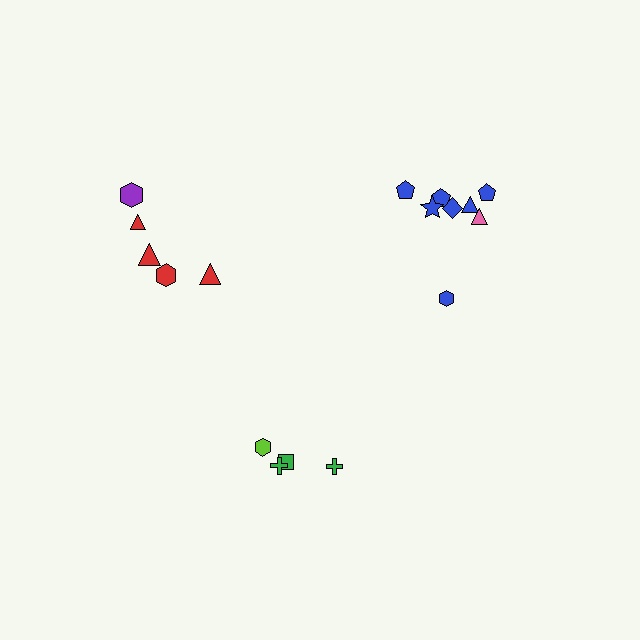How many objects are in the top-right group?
There are 8 objects.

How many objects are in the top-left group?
There are 5 objects.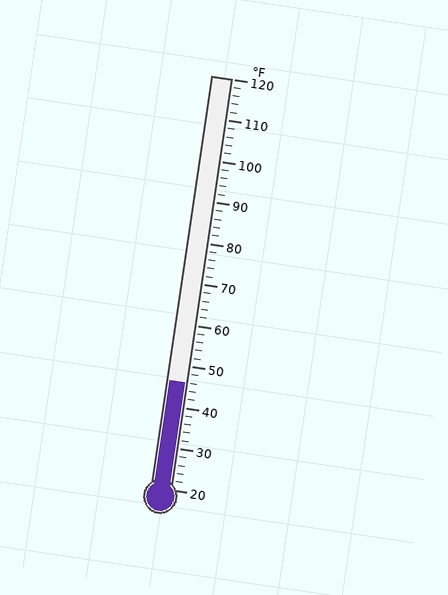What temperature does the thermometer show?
The thermometer shows approximately 46°F.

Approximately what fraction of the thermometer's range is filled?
The thermometer is filled to approximately 25% of its range.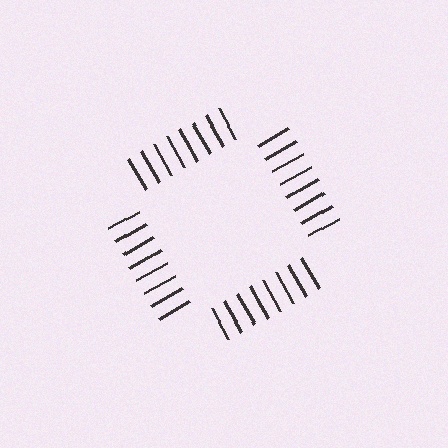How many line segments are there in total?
32 — 8 along each of the 4 edges.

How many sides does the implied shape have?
4 sides — the line-ends trace a square.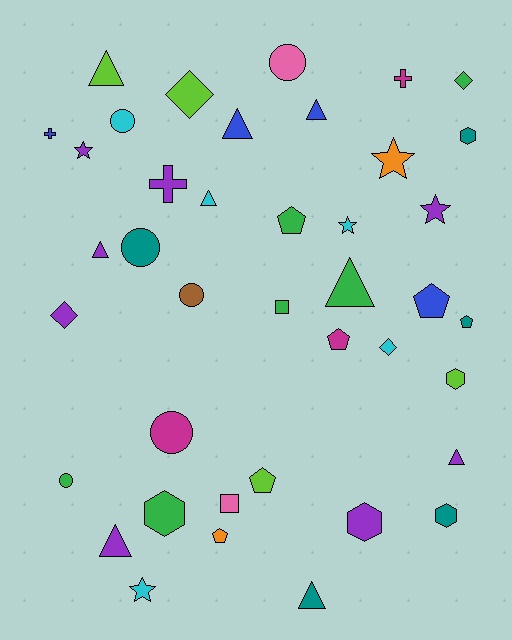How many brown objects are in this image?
There is 1 brown object.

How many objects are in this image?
There are 40 objects.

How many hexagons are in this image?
There are 5 hexagons.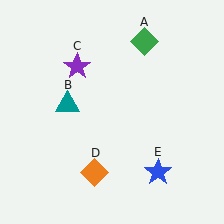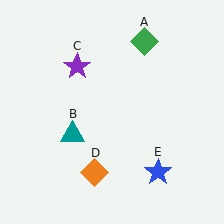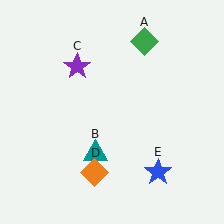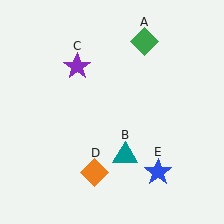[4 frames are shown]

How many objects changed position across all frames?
1 object changed position: teal triangle (object B).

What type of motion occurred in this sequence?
The teal triangle (object B) rotated counterclockwise around the center of the scene.